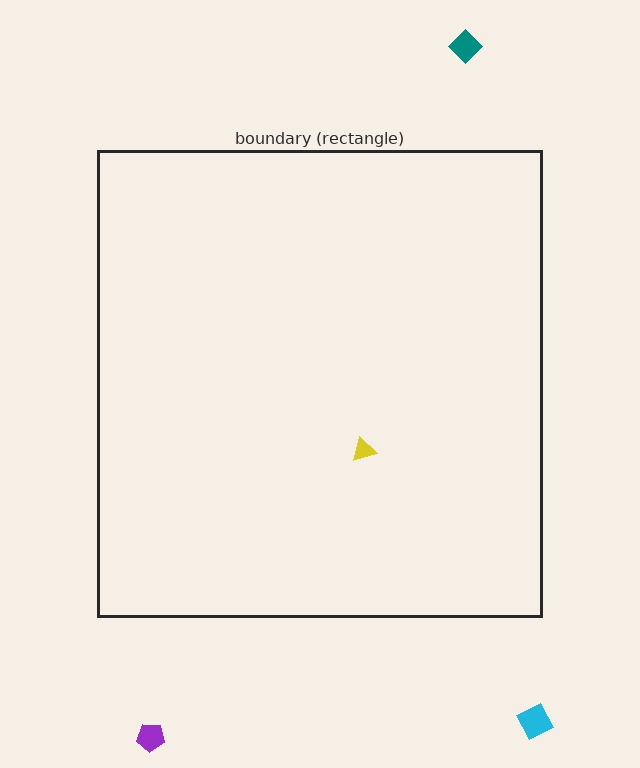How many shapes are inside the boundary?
1 inside, 3 outside.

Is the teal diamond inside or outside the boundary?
Outside.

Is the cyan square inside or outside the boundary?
Outside.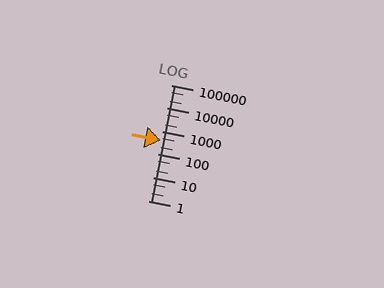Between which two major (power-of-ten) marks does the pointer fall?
The pointer is between 100 and 1000.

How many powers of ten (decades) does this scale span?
The scale spans 5 decades, from 1 to 100000.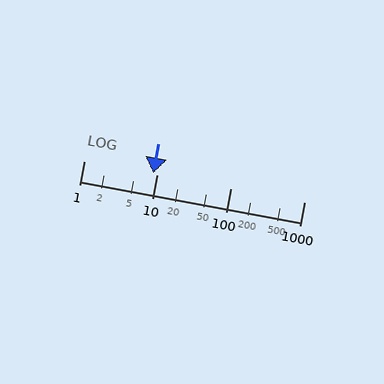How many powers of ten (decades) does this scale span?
The scale spans 3 decades, from 1 to 1000.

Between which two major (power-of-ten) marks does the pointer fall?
The pointer is between 1 and 10.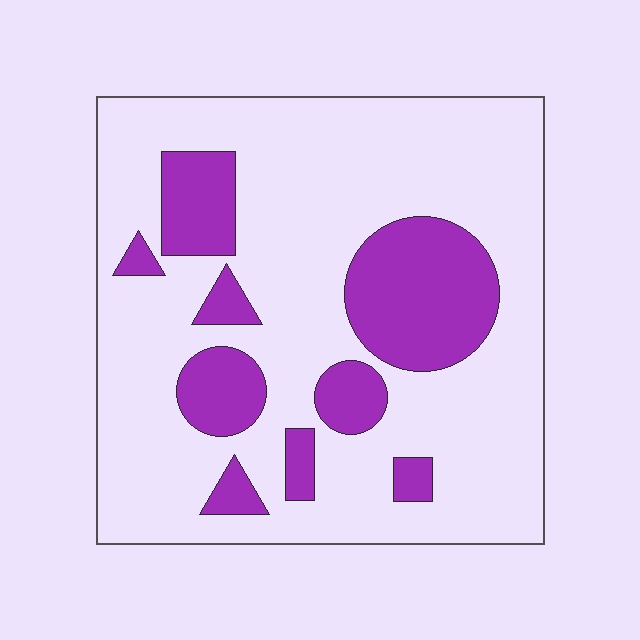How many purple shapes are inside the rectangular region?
9.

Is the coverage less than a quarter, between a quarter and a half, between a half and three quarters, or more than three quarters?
Less than a quarter.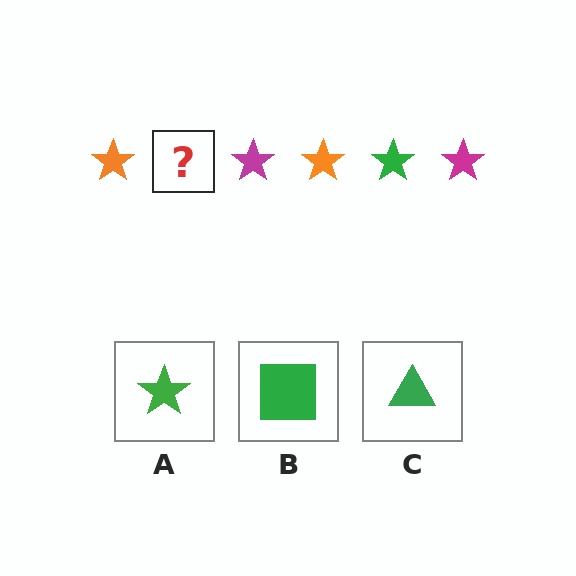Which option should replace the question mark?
Option A.